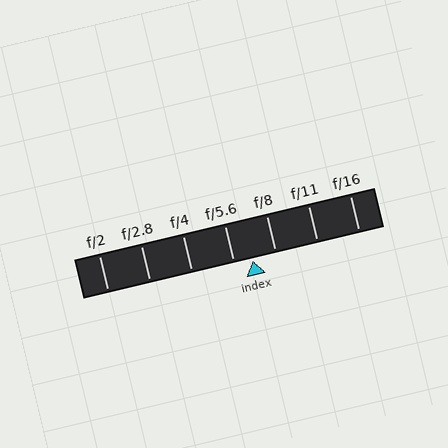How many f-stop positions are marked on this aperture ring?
There are 7 f-stop positions marked.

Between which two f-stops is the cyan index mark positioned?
The index mark is between f/5.6 and f/8.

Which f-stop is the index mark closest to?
The index mark is closest to f/5.6.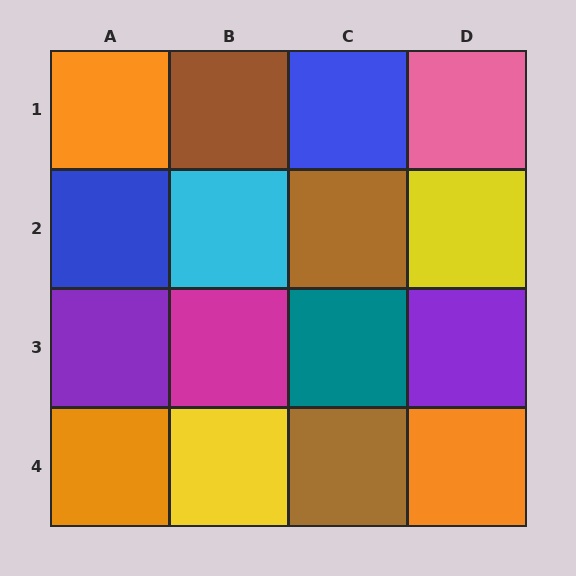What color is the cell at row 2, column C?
Brown.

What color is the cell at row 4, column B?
Yellow.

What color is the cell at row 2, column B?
Cyan.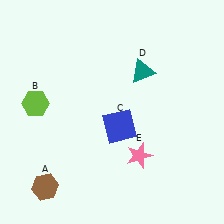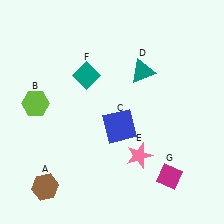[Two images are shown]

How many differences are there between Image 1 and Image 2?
There are 2 differences between the two images.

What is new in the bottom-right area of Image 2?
A magenta diamond (G) was added in the bottom-right area of Image 2.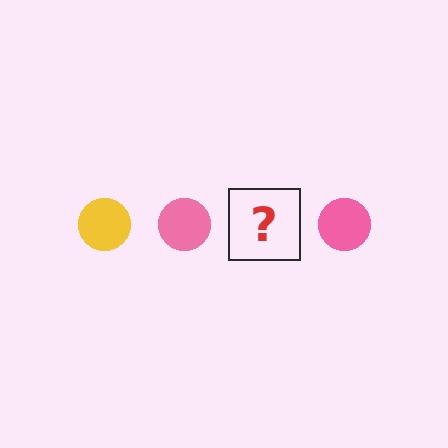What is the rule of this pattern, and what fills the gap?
The rule is that the pattern cycles through yellow, pink circles. The gap should be filled with a yellow circle.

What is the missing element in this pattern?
The missing element is a yellow circle.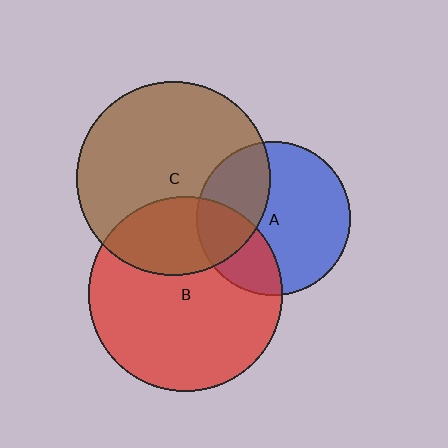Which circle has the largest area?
Circle B (red).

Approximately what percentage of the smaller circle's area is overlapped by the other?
Approximately 30%.